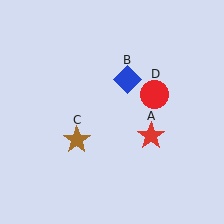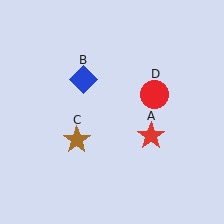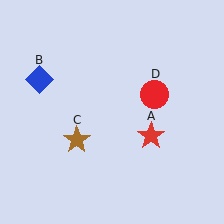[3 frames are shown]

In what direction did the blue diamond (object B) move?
The blue diamond (object B) moved left.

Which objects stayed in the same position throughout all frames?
Red star (object A) and brown star (object C) and red circle (object D) remained stationary.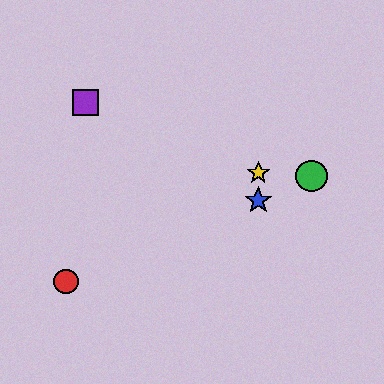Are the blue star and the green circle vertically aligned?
No, the blue star is at x≈258 and the green circle is at x≈311.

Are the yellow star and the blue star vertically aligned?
Yes, both are at x≈258.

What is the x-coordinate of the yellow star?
The yellow star is at x≈258.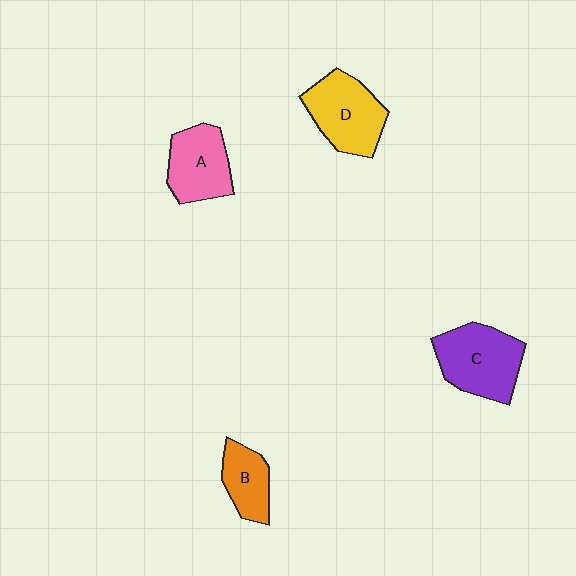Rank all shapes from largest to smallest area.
From largest to smallest: C (purple), D (yellow), A (pink), B (orange).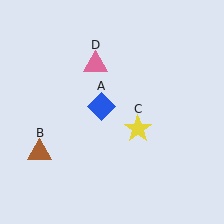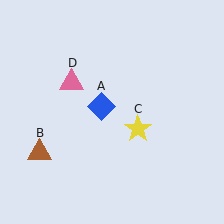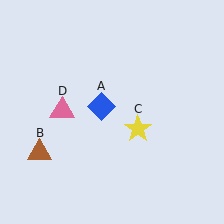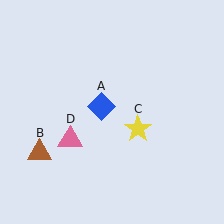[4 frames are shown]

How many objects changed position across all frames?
1 object changed position: pink triangle (object D).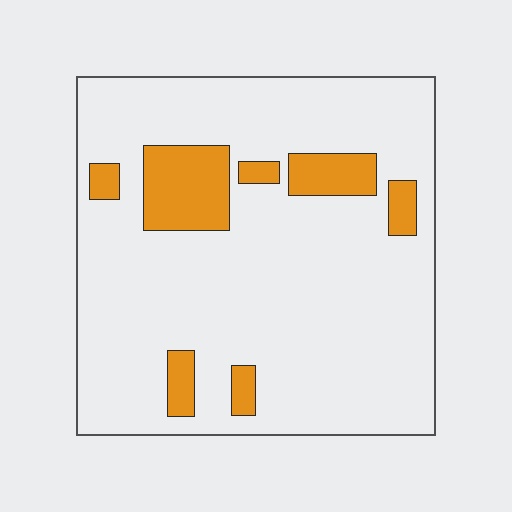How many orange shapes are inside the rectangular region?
7.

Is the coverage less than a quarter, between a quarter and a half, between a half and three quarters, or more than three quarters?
Less than a quarter.